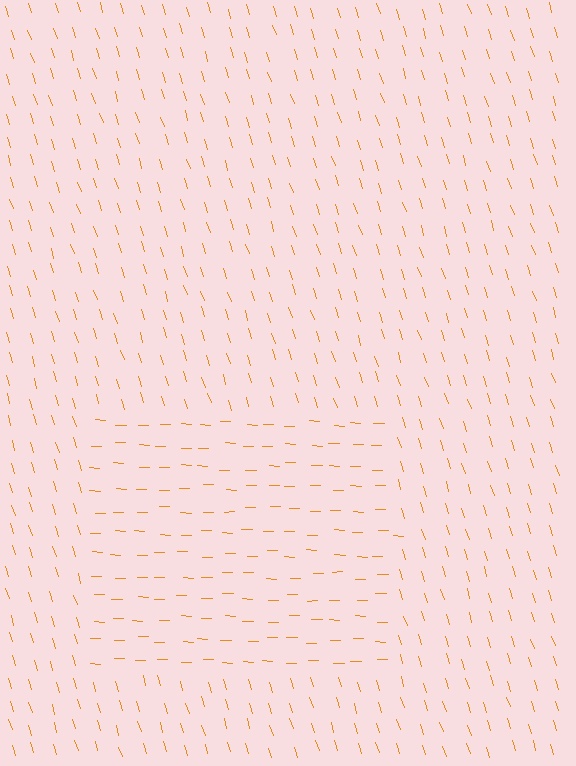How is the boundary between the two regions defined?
The boundary is defined purely by a change in line orientation (approximately 71 degrees difference). All lines are the same color and thickness.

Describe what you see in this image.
The image is filled with small orange line segments. A rectangle region in the image has lines oriented differently from the surrounding lines, creating a visible texture boundary.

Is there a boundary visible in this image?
Yes, there is a texture boundary formed by a change in line orientation.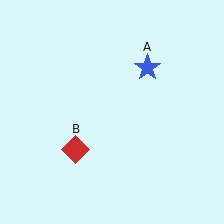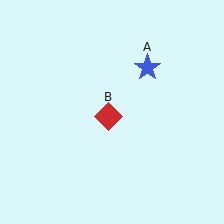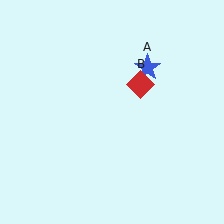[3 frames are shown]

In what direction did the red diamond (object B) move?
The red diamond (object B) moved up and to the right.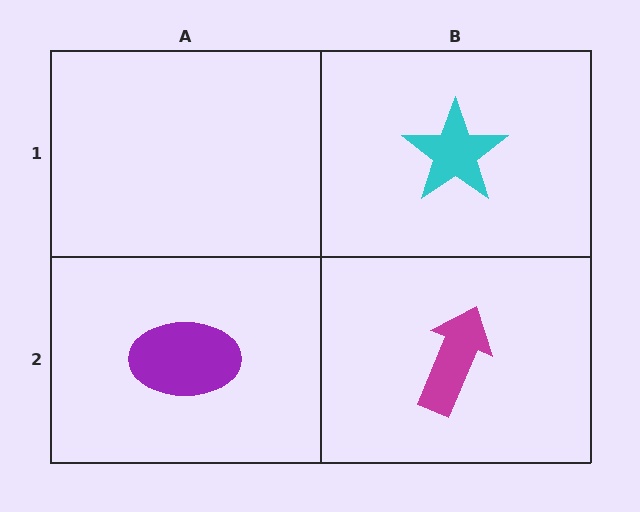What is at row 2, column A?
A purple ellipse.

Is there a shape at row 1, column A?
No, that cell is empty.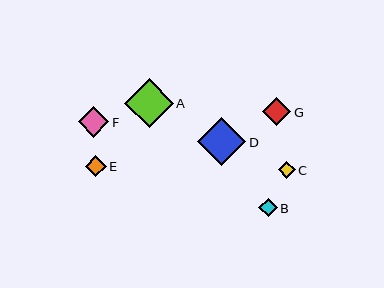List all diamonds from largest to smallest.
From largest to smallest: A, D, F, G, E, B, C.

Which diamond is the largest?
Diamond A is the largest with a size of approximately 48 pixels.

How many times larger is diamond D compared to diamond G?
Diamond D is approximately 1.7 times the size of diamond G.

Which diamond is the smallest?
Diamond C is the smallest with a size of approximately 17 pixels.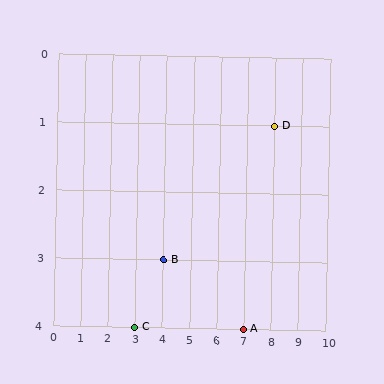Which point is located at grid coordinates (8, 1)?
Point D is at (8, 1).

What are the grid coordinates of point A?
Point A is at grid coordinates (7, 4).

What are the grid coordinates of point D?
Point D is at grid coordinates (8, 1).